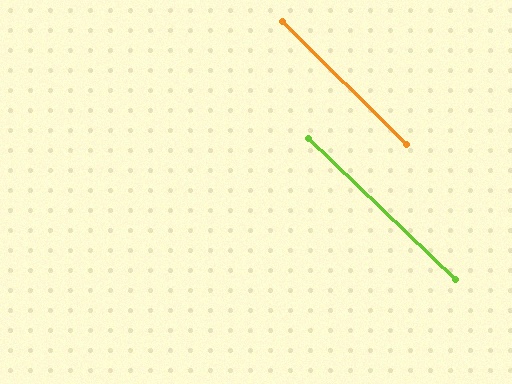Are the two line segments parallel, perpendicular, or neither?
Parallel — their directions differ by only 0.8°.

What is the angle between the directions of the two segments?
Approximately 1 degree.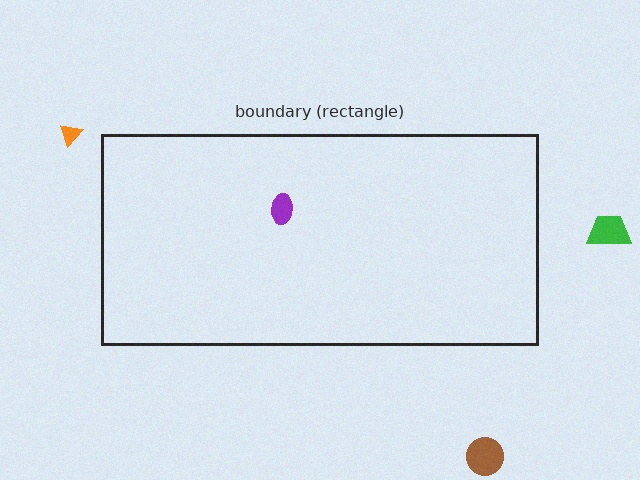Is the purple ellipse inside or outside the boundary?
Inside.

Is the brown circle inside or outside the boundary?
Outside.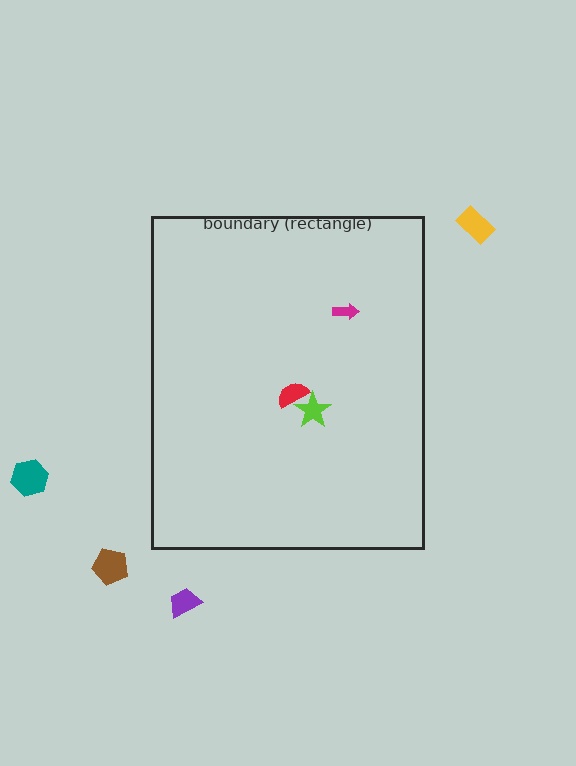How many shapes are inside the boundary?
3 inside, 4 outside.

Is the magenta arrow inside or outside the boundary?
Inside.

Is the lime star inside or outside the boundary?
Inside.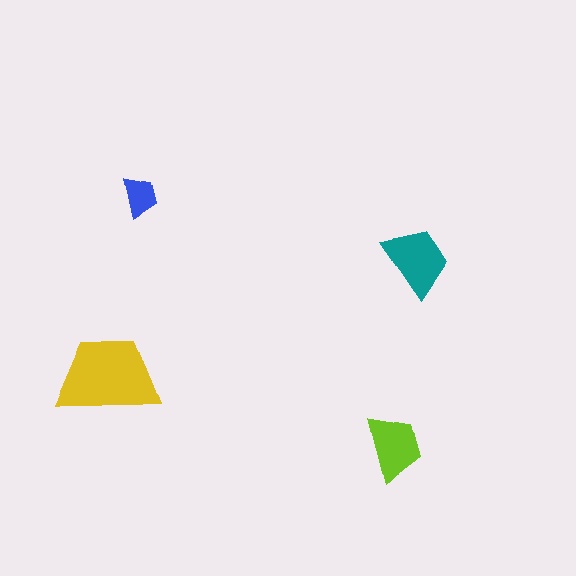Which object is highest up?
The blue trapezoid is topmost.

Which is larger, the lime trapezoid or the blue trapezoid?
The lime one.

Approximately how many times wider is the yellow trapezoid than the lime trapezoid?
About 1.5 times wider.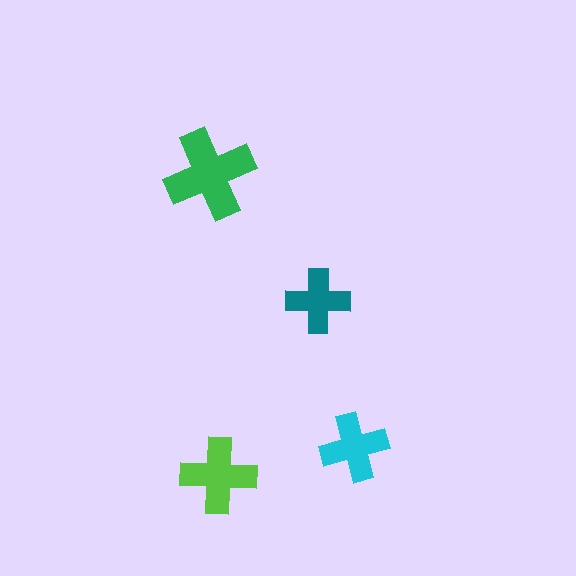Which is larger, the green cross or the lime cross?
The green one.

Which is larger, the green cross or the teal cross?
The green one.